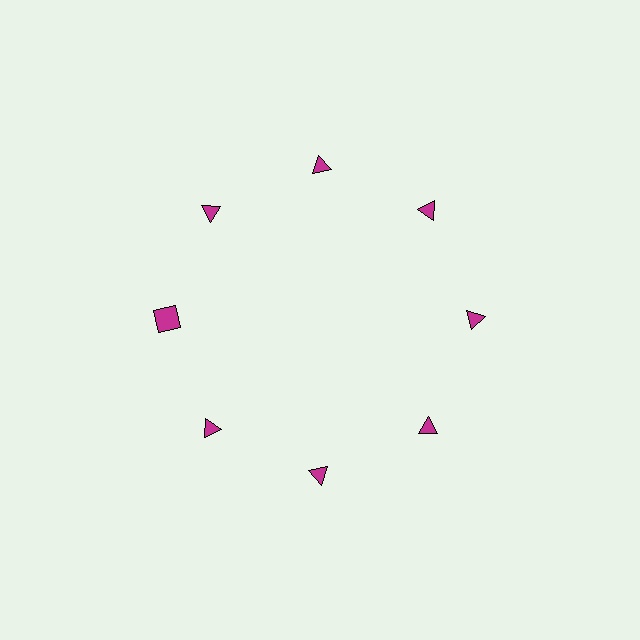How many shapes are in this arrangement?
There are 8 shapes arranged in a ring pattern.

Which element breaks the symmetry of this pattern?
The magenta square at roughly the 9 o'clock position breaks the symmetry. All other shapes are magenta triangles.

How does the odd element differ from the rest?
It has a different shape: square instead of triangle.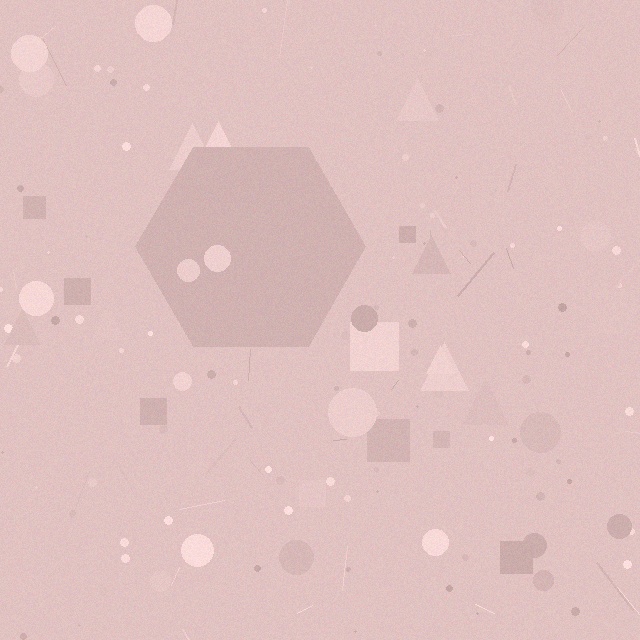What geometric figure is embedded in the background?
A hexagon is embedded in the background.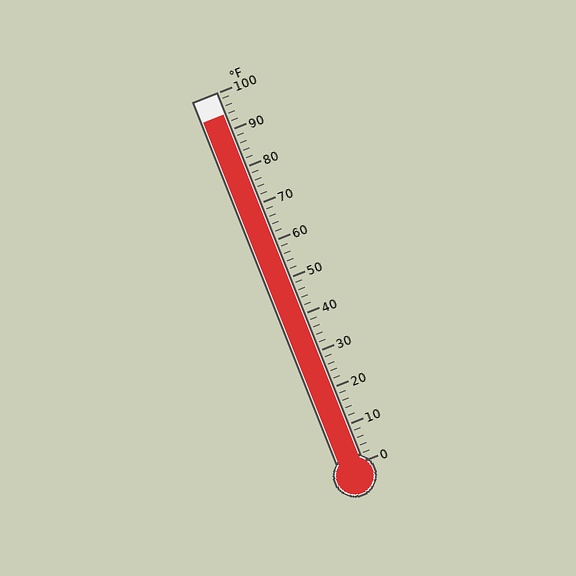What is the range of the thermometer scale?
The thermometer scale ranges from 0°F to 100°F.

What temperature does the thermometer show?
The thermometer shows approximately 94°F.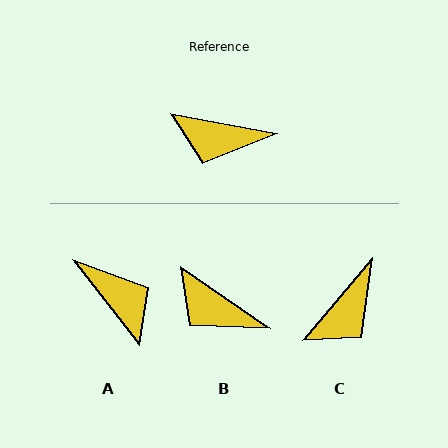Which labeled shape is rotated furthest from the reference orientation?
A, about 138 degrees away.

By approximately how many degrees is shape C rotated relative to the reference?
Approximately 60 degrees counter-clockwise.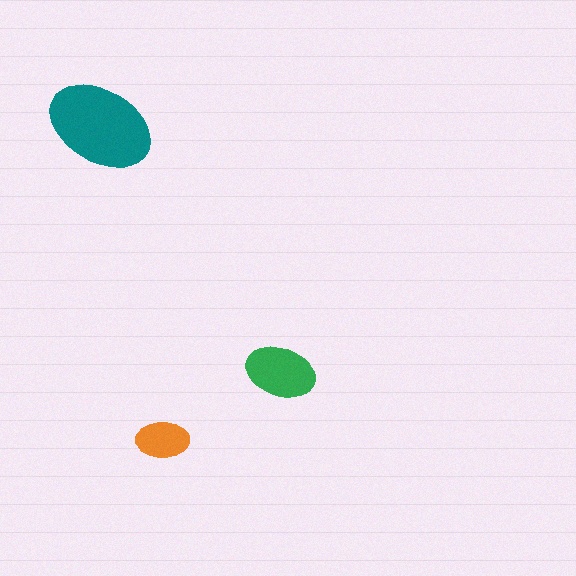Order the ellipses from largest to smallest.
the teal one, the green one, the orange one.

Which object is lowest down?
The orange ellipse is bottommost.